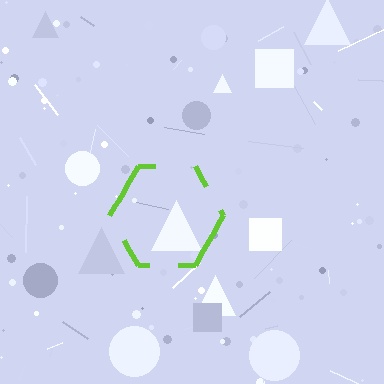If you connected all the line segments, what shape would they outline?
They would outline a hexagon.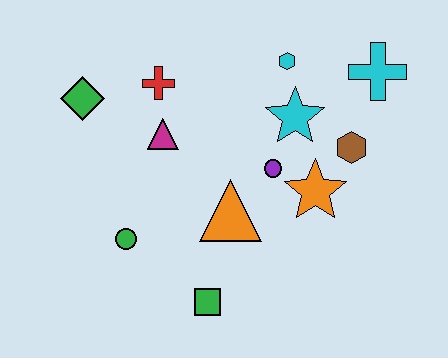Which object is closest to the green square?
The orange triangle is closest to the green square.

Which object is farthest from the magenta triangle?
The cyan cross is farthest from the magenta triangle.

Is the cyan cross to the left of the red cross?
No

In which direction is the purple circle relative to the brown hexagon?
The purple circle is to the left of the brown hexagon.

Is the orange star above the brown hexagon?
No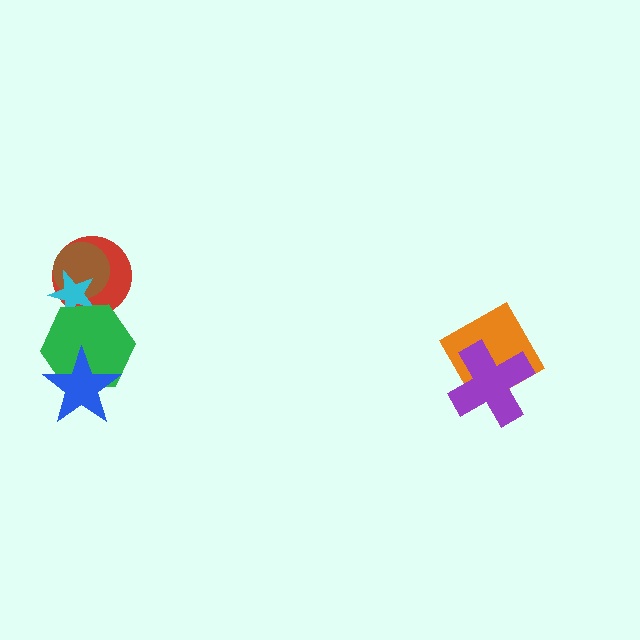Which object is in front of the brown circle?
The cyan star is in front of the brown circle.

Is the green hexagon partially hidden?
Yes, it is partially covered by another shape.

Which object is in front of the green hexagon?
The blue star is in front of the green hexagon.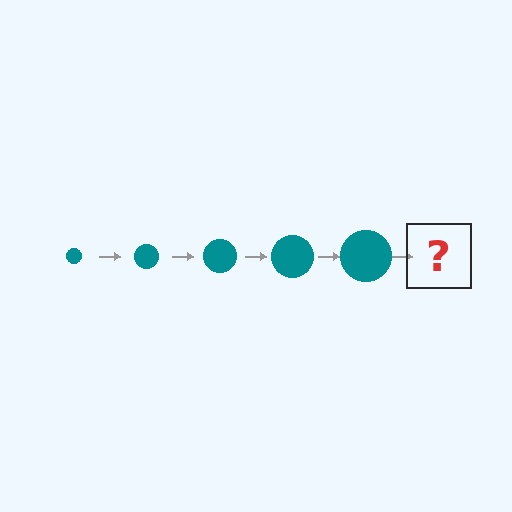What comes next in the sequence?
The next element should be a teal circle, larger than the previous one.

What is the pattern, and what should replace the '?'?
The pattern is that the circle gets progressively larger each step. The '?' should be a teal circle, larger than the previous one.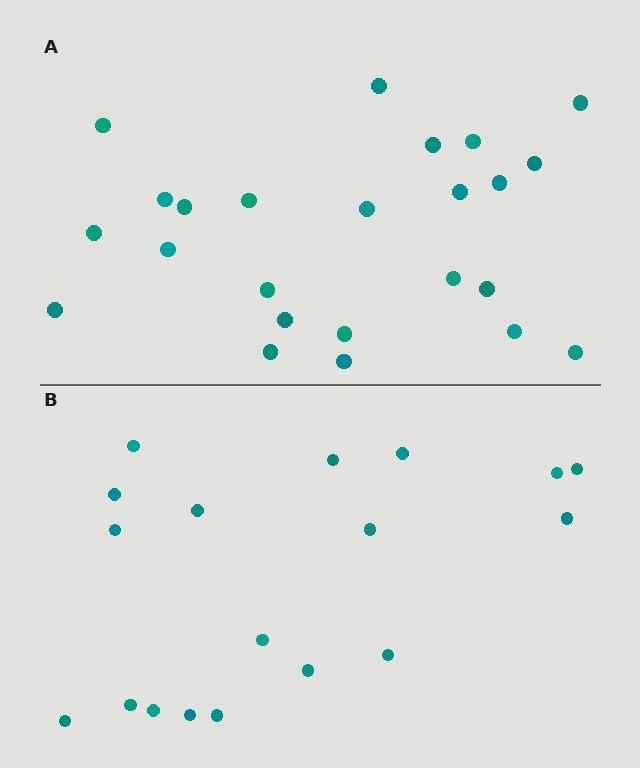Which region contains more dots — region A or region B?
Region A (the top region) has more dots.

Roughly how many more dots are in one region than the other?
Region A has about 6 more dots than region B.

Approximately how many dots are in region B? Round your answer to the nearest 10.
About 20 dots. (The exact count is 18, which rounds to 20.)